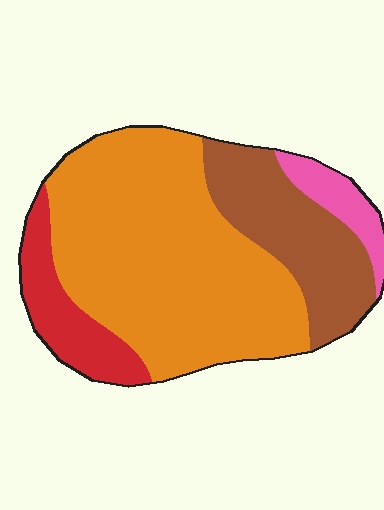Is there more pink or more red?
Red.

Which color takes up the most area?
Orange, at roughly 60%.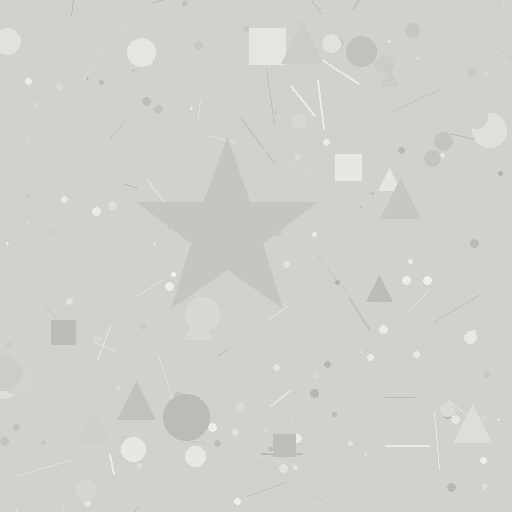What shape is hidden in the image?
A star is hidden in the image.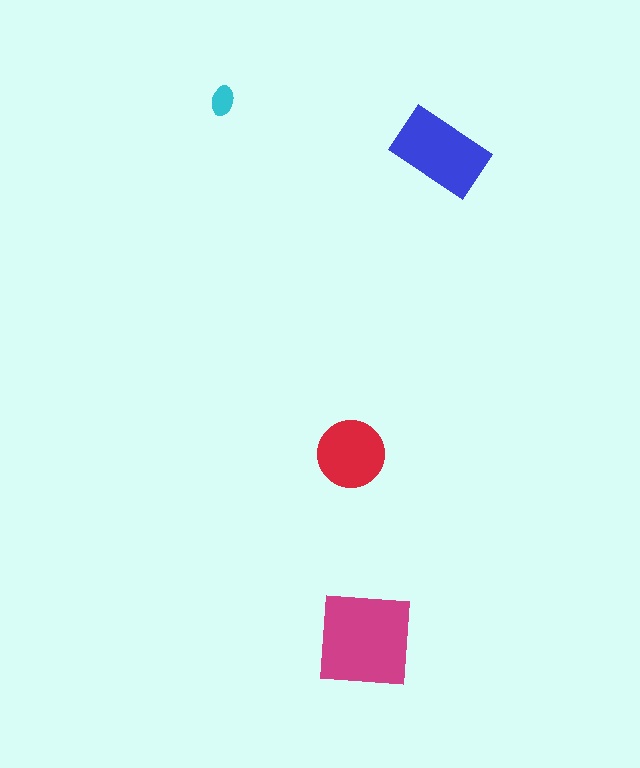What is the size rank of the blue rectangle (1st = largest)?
2nd.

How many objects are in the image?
There are 4 objects in the image.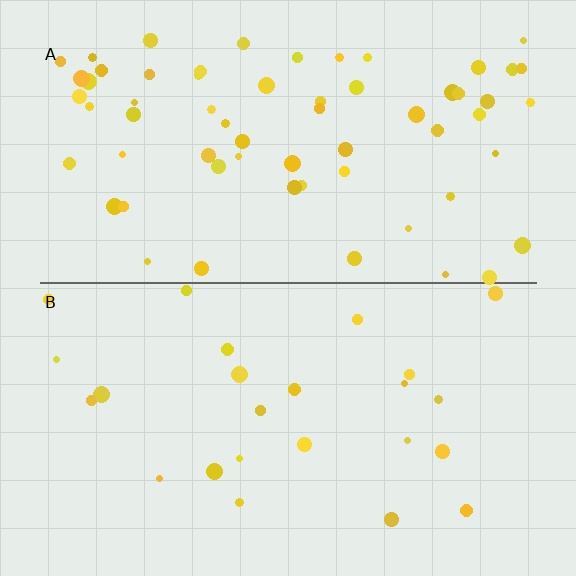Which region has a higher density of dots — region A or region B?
A (the top).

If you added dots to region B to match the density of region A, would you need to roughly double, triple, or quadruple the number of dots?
Approximately triple.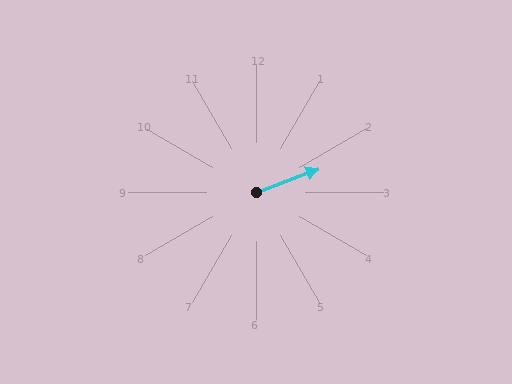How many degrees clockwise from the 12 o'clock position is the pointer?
Approximately 69 degrees.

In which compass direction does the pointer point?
East.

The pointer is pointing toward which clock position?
Roughly 2 o'clock.